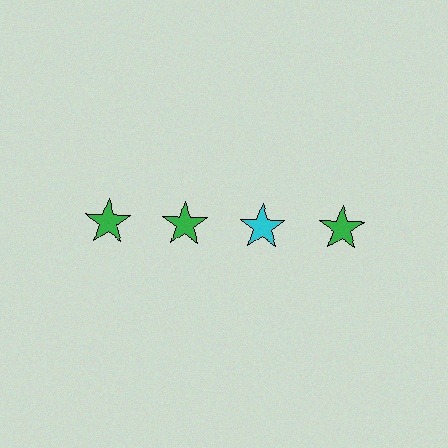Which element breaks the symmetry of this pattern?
The cyan star in the top row, center column breaks the symmetry. All other shapes are green stars.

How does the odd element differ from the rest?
It has a different color: cyan instead of green.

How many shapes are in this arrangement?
There are 4 shapes arranged in a grid pattern.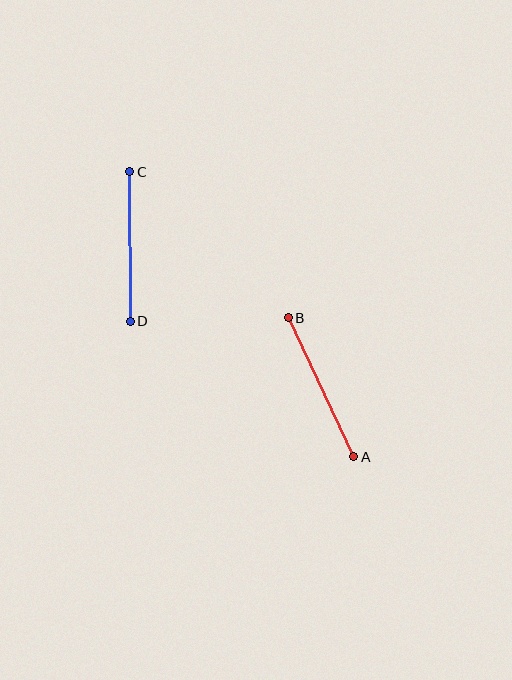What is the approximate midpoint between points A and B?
The midpoint is at approximately (321, 387) pixels.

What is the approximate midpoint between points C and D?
The midpoint is at approximately (130, 246) pixels.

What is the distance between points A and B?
The distance is approximately 154 pixels.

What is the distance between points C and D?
The distance is approximately 150 pixels.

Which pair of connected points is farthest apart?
Points A and B are farthest apart.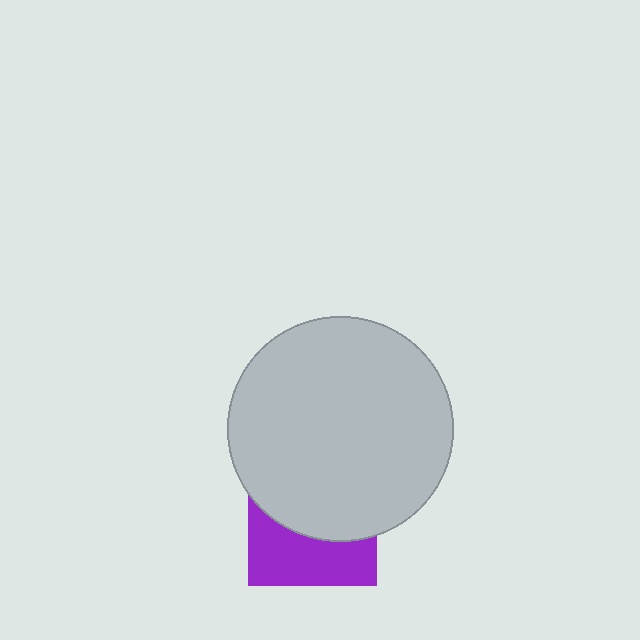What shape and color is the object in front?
The object in front is a light gray circle.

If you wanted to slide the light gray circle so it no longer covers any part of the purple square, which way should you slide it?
Slide it up — that is the most direct way to separate the two shapes.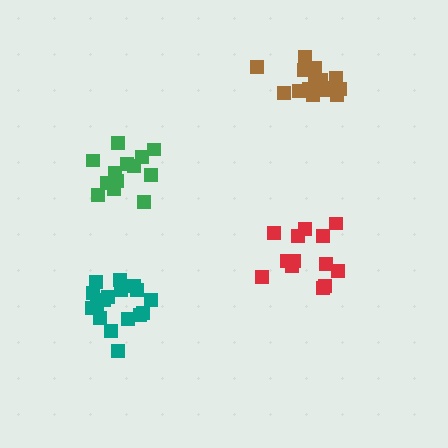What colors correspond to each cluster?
The clusters are colored: green, brown, teal, red.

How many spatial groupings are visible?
There are 4 spatial groupings.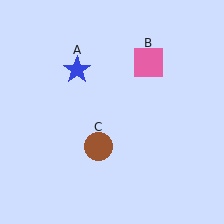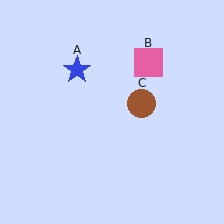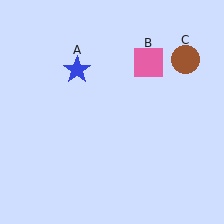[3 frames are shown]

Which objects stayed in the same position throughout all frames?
Blue star (object A) and pink square (object B) remained stationary.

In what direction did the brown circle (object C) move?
The brown circle (object C) moved up and to the right.